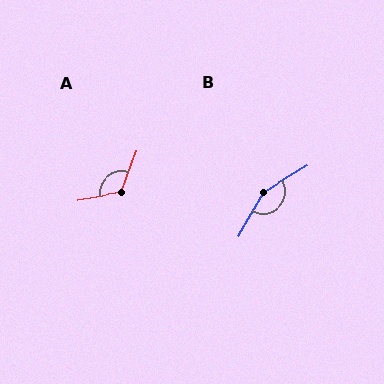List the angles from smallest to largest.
A (121°), B (151°).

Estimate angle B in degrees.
Approximately 151 degrees.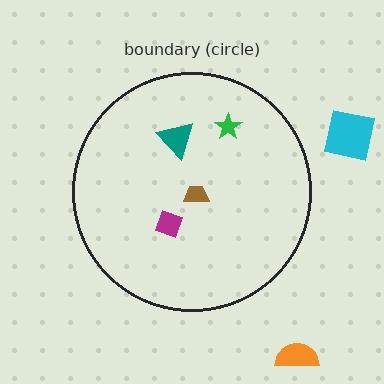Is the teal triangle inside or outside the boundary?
Inside.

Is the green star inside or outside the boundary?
Inside.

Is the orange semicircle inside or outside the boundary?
Outside.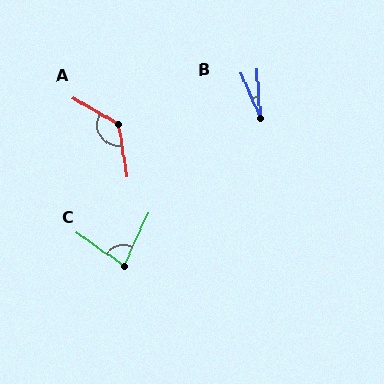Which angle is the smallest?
B, at approximately 19 degrees.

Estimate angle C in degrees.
Approximately 80 degrees.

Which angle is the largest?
A, at approximately 130 degrees.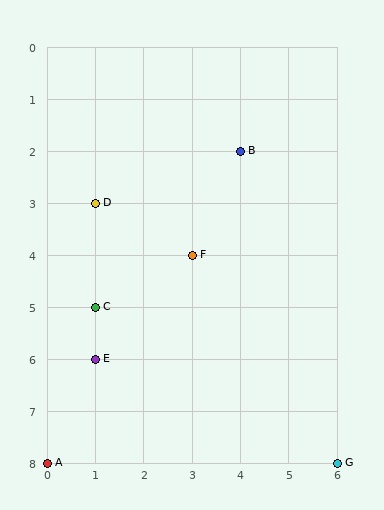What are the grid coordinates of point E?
Point E is at grid coordinates (1, 6).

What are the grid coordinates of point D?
Point D is at grid coordinates (1, 3).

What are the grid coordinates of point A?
Point A is at grid coordinates (0, 8).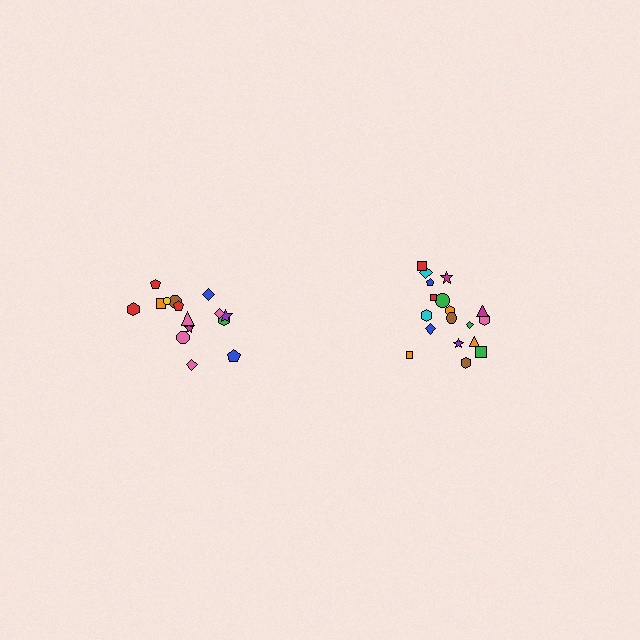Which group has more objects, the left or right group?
The right group.